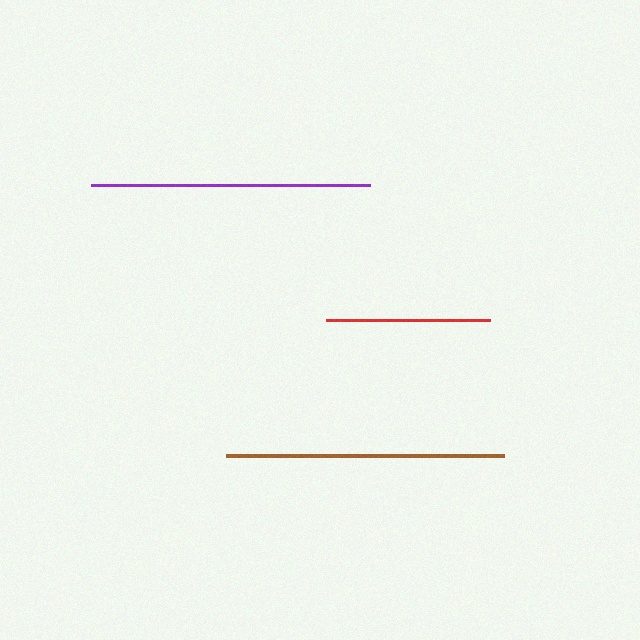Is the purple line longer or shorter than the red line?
The purple line is longer than the red line.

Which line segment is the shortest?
The red line is the shortest at approximately 164 pixels.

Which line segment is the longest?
The purple line is the longest at approximately 279 pixels.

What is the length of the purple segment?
The purple segment is approximately 279 pixels long.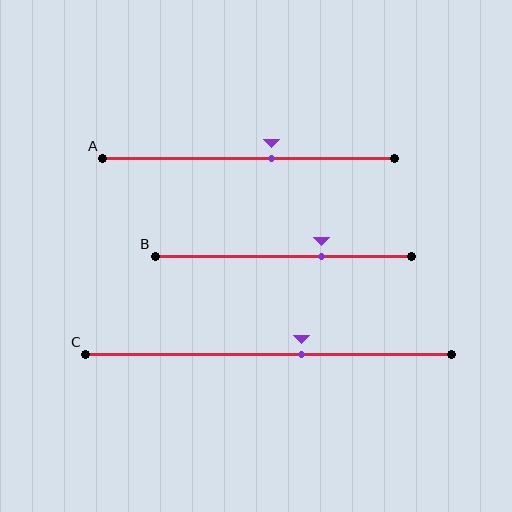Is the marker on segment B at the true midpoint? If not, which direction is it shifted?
No, the marker on segment B is shifted to the right by about 15% of the segment length.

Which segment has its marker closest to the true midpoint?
Segment A has its marker closest to the true midpoint.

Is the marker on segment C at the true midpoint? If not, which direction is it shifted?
No, the marker on segment C is shifted to the right by about 9% of the segment length.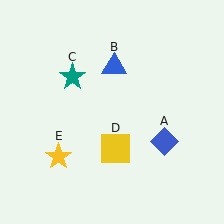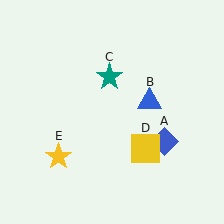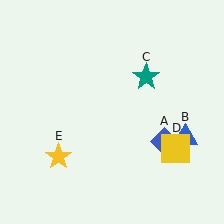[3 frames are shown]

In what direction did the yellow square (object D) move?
The yellow square (object D) moved right.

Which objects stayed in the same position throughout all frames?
Blue diamond (object A) and yellow star (object E) remained stationary.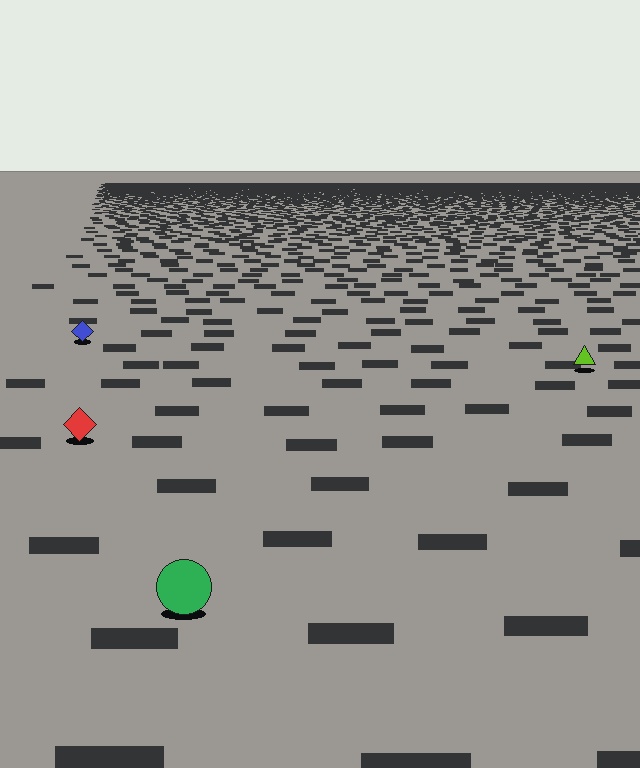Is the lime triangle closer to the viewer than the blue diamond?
Yes. The lime triangle is closer — you can tell from the texture gradient: the ground texture is coarser near it.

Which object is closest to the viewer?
The green circle is closest. The texture marks near it are larger and more spread out.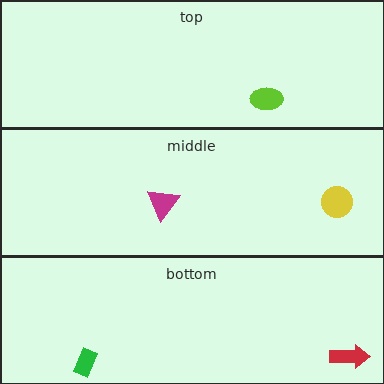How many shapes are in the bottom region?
2.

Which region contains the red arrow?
The bottom region.